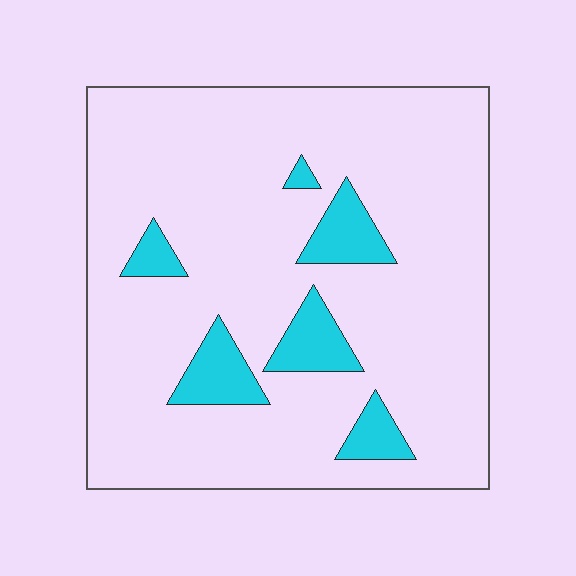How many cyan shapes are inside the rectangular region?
6.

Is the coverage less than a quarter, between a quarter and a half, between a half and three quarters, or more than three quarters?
Less than a quarter.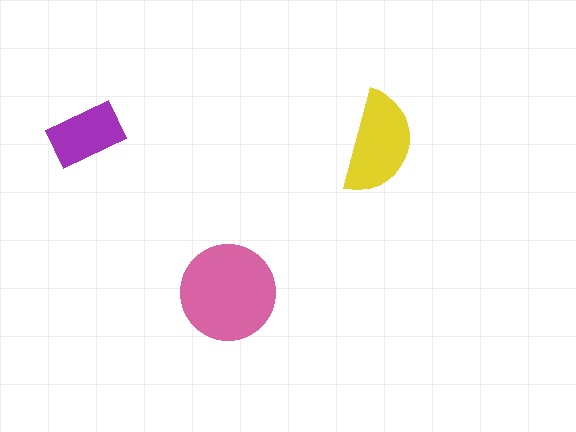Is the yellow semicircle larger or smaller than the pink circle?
Smaller.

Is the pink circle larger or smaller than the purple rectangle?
Larger.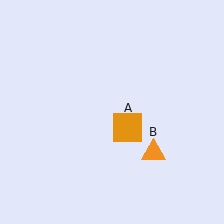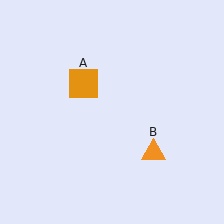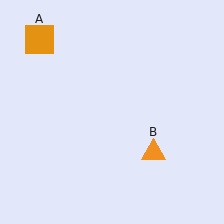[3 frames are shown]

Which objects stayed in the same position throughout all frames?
Orange triangle (object B) remained stationary.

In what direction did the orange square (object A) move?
The orange square (object A) moved up and to the left.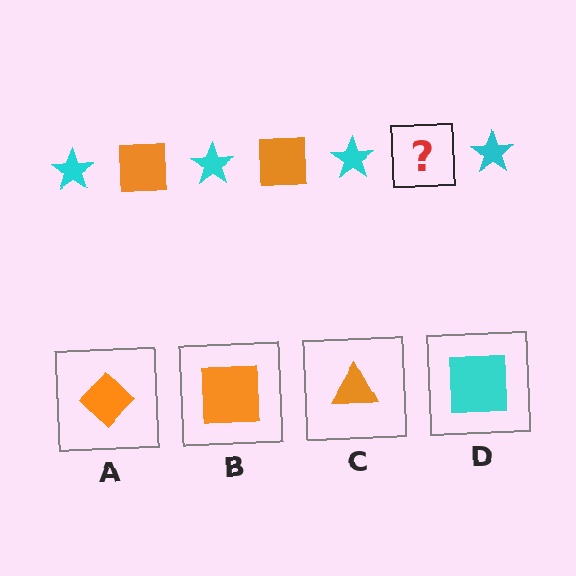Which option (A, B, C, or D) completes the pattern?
B.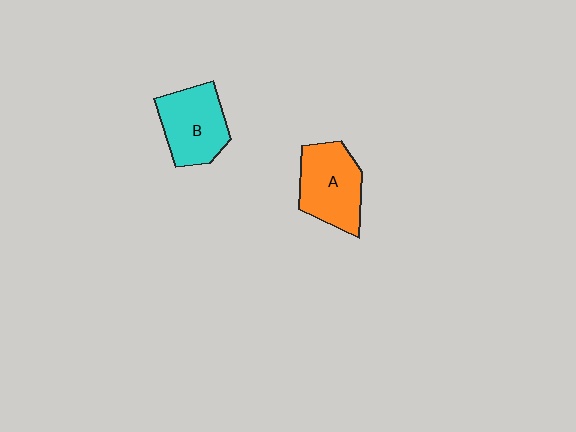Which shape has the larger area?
Shape A (orange).